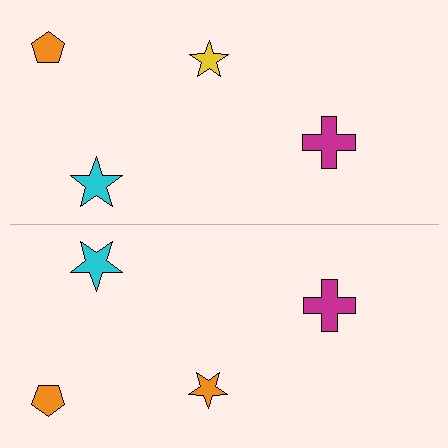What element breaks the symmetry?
The orange star on the bottom side breaks the symmetry — its mirror counterpart is yellow.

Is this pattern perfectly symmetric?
No, the pattern is not perfectly symmetric. The orange star on the bottom side breaks the symmetry — its mirror counterpart is yellow.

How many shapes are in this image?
There are 8 shapes in this image.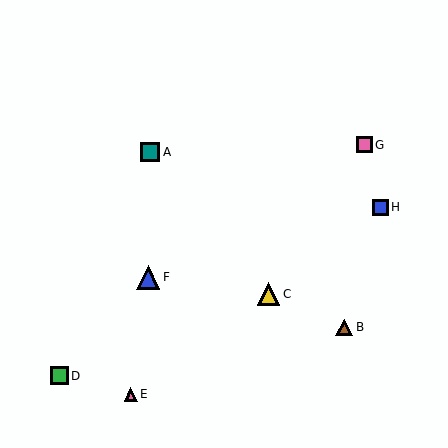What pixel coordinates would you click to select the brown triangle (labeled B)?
Click at (344, 327) to select the brown triangle B.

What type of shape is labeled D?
Shape D is a green square.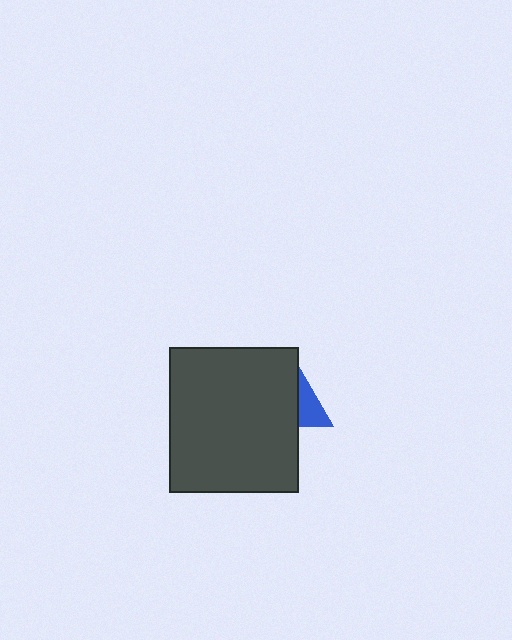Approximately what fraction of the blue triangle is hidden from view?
Roughly 70% of the blue triangle is hidden behind the dark gray rectangle.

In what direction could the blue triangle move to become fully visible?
The blue triangle could move right. That would shift it out from behind the dark gray rectangle entirely.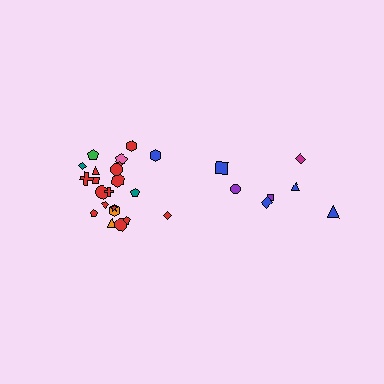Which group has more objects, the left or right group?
The left group.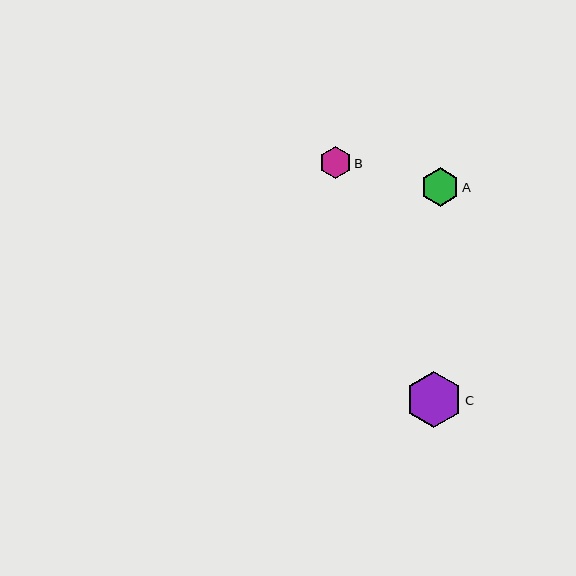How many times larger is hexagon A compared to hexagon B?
Hexagon A is approximately 1.2 times the size of hexagon B.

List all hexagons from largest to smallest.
From largest to smallest: C, A, B.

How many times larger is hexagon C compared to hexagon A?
Hexagon C is approximately 1.5 times the size of hexagon A.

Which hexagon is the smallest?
Hexagon B is the smallest with a size of approximately 32 pixels.